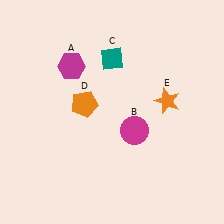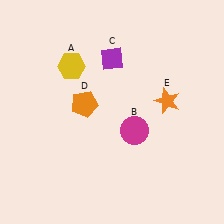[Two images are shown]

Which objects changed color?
A changed from magenta to yellow. C changed from teal to purple.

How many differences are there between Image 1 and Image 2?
There are 2 differences between the two images.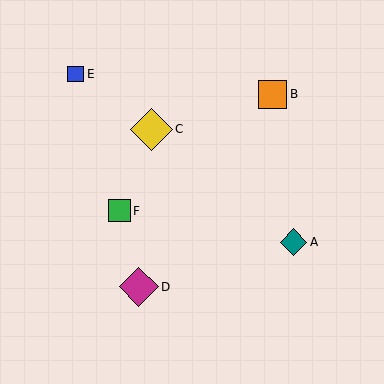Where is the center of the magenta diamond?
The center of the magenta diamond is at (139, 287).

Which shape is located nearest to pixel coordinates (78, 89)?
The blue square (labeled E) at (76, 74) is nearest to that location.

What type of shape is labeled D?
Shape D is a magenta diamond.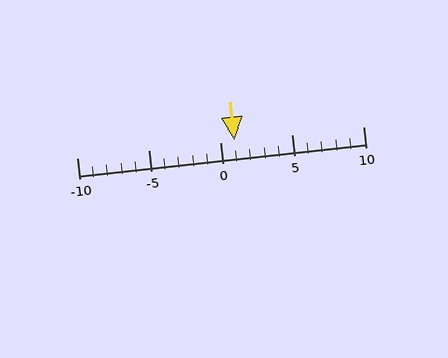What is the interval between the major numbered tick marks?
The major tick marks are spaced 5 units apart.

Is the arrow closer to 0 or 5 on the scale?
The arrow is closer to 0.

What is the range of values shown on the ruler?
The ruler shows values from -10 to 10.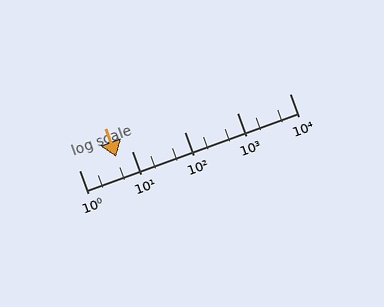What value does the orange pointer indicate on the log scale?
The pointer indicates approximately 5.1.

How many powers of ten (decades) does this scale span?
The scale spans 4 decades, from 1 to 10000.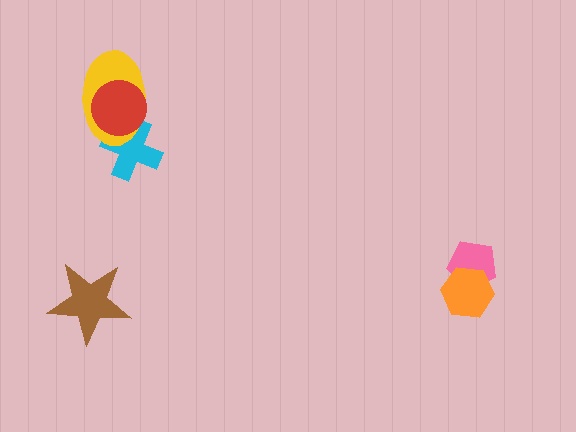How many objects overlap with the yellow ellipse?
2 objects overlap with the yellow ellipse.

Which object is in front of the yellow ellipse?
The red circle is in front of the yellow ellipse.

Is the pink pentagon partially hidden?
Yes, it is partially covered by another shape.